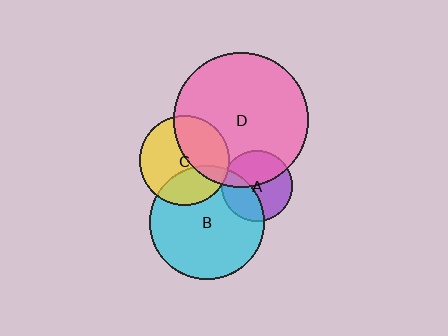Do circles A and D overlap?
Yes.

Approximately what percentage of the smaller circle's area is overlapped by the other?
Approximately 45%.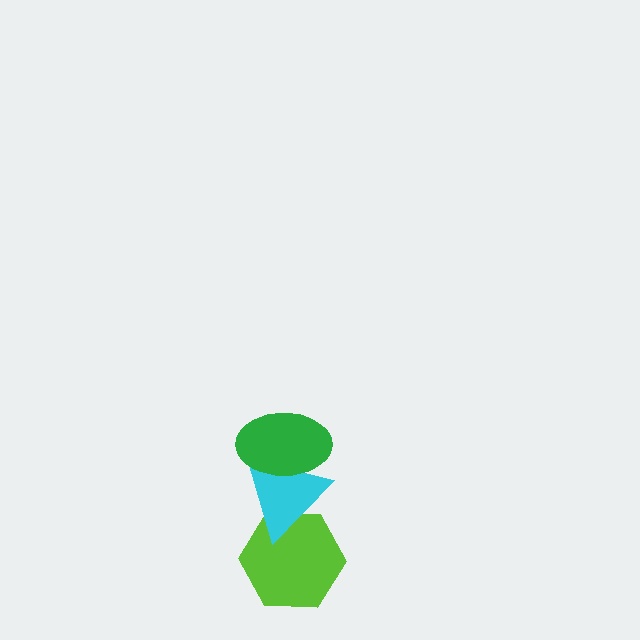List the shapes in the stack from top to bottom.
From top to bottom: the green ellipse, the cyan triangle, the lime hexagon.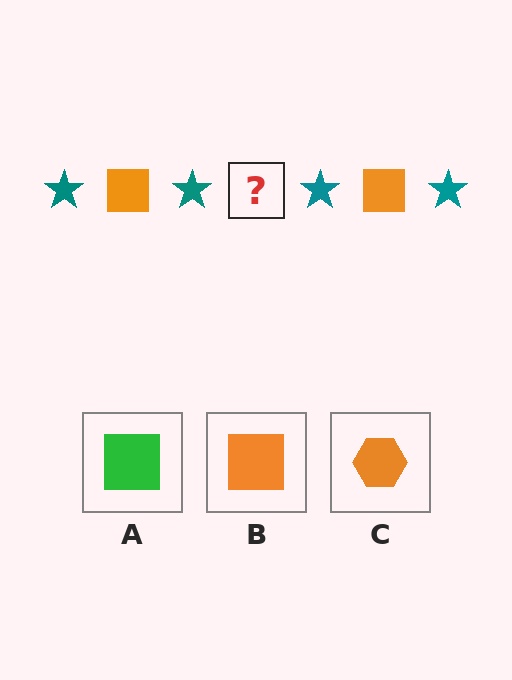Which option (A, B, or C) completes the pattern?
B.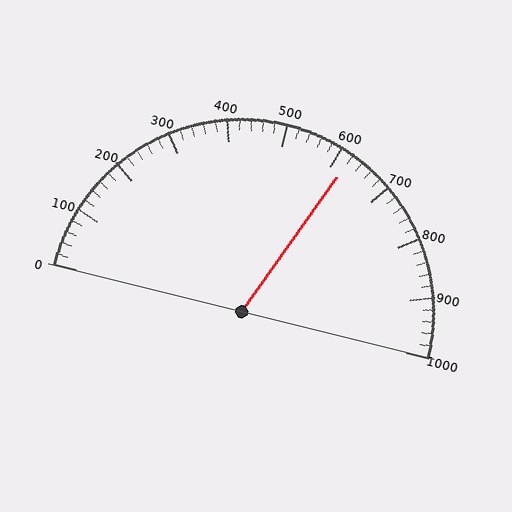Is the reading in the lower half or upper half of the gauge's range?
The reading is in the upper half of the range (0 to 1000).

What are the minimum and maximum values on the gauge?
The gauge ranges from 0 to 1000.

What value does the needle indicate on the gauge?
The needle indicates approximately 620.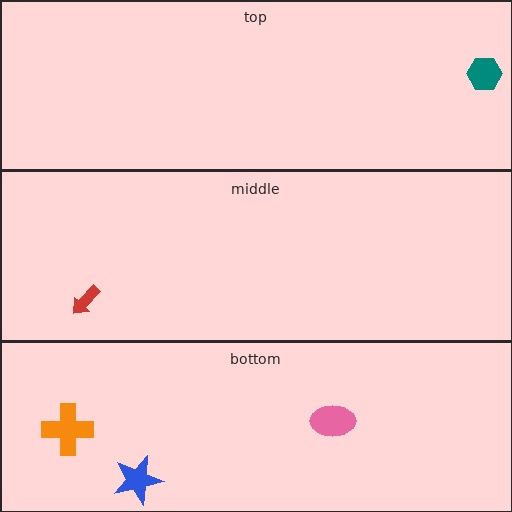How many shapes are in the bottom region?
3.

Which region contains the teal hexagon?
The top region.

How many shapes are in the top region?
1.